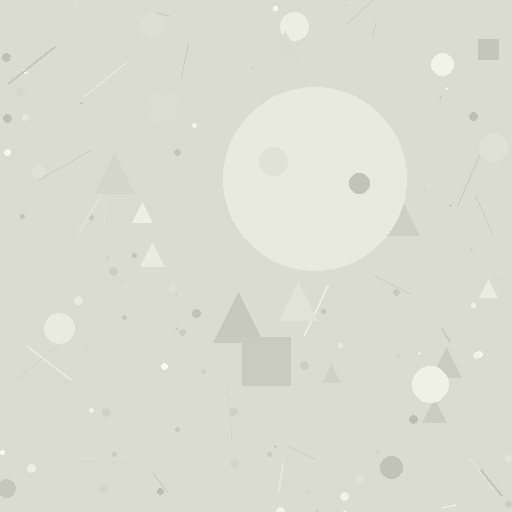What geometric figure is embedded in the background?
A circle is embedded in the background.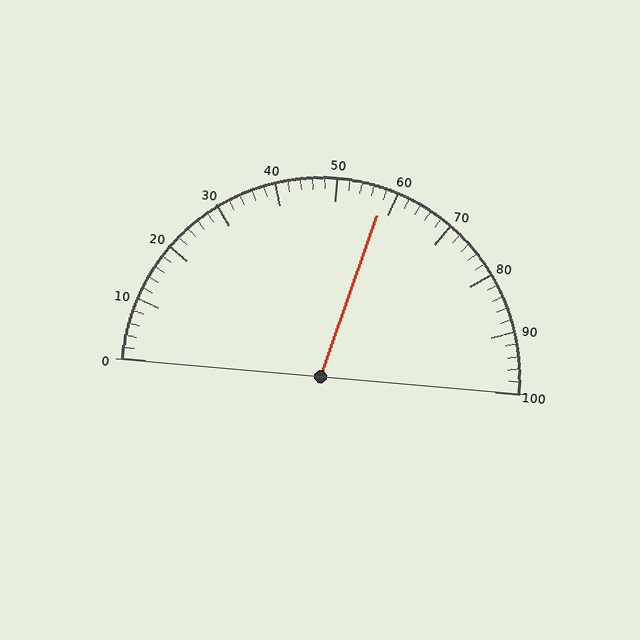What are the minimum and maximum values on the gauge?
The gauge ranges from 0 to 100.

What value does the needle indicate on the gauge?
The needle indicates approximately 58.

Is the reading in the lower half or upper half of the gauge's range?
The reading is in the upper half of the range (0 to 100).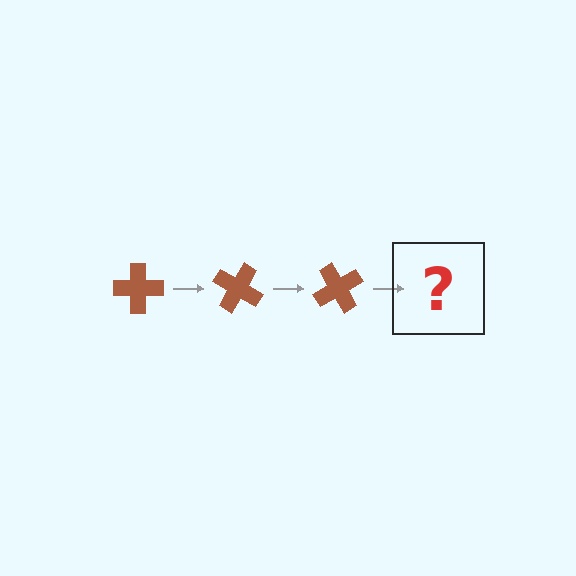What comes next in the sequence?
The next element should be a brown cross rotated 90 degrees.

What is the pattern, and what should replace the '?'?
The pattern is that the cross rotates 30 degrees each step. The '?' should be a brown cross rotated 90 degrees.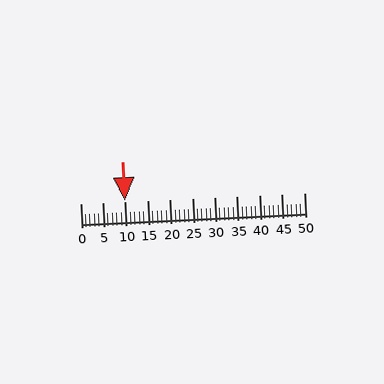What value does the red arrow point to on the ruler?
The red arrow points to approximately 10.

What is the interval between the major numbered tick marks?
The major tick marks are spaced 5 units apart.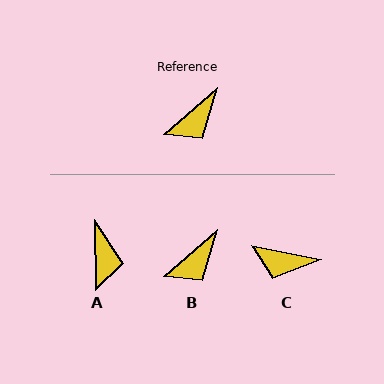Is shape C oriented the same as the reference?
No, it is off by about 53 degrees.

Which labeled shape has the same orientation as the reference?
B.